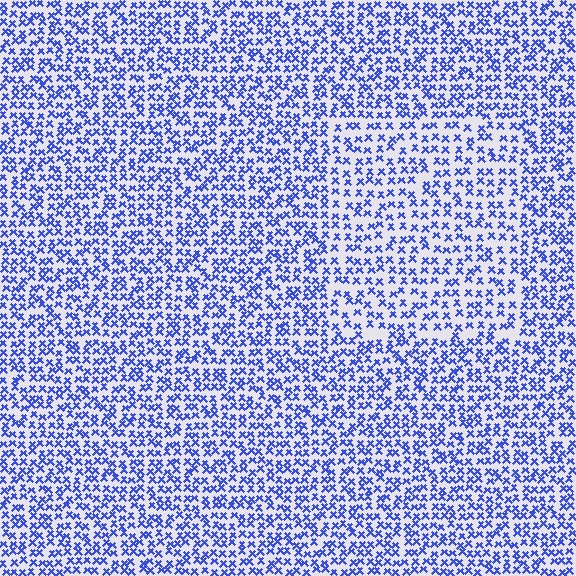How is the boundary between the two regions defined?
The boundary is defined by a change in element density (approximately 1.5x ratio). All elements are the same color, size, and shape.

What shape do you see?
I see a rectangle.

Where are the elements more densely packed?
The elements are more densely packed outside the rectangle boundary.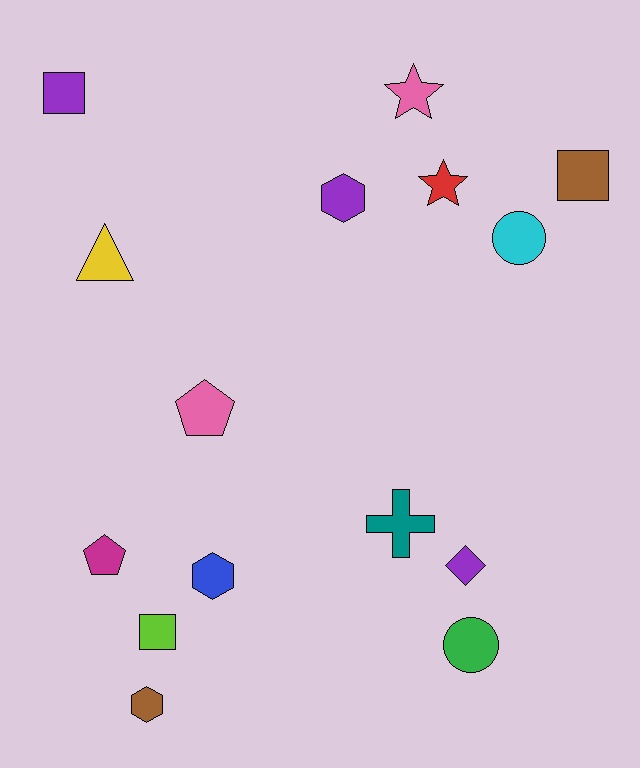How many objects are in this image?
There are 15 objects.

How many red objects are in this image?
There is 1 red object.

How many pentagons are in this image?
There are 2 pentagons.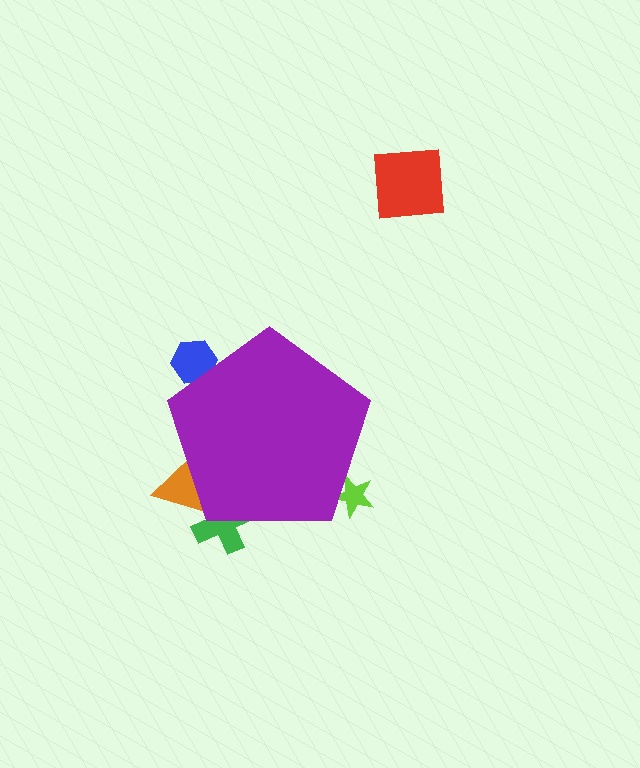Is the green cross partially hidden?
Yes, the green cross is partially hidden behind the purple pentagon.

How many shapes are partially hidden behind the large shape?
4 shapes are partially hidden.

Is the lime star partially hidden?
Yes, the lime star is partially hidden behind the purple pentagon.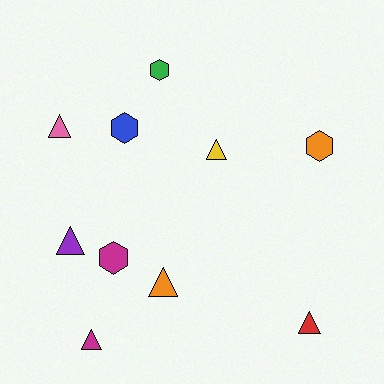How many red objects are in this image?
There is 1 red object.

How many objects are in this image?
There are 10 objects.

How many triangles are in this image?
There are 6 triangles.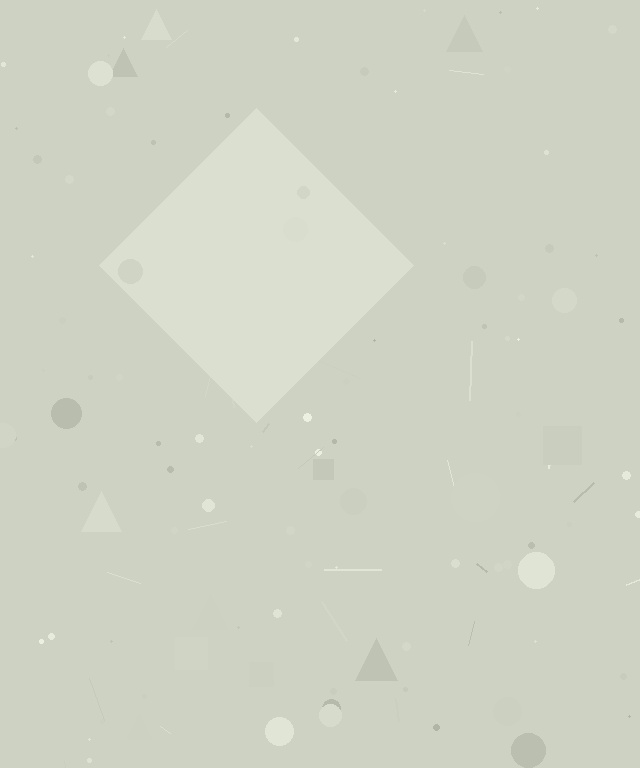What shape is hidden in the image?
A diamond is hidden in the image.